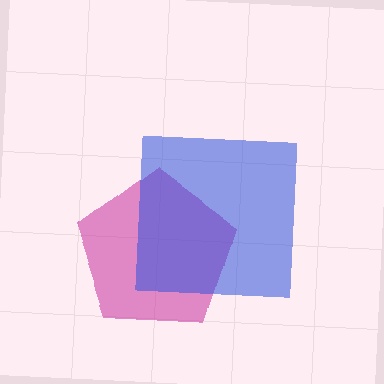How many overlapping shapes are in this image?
There are 2 overlapping shapes in the image.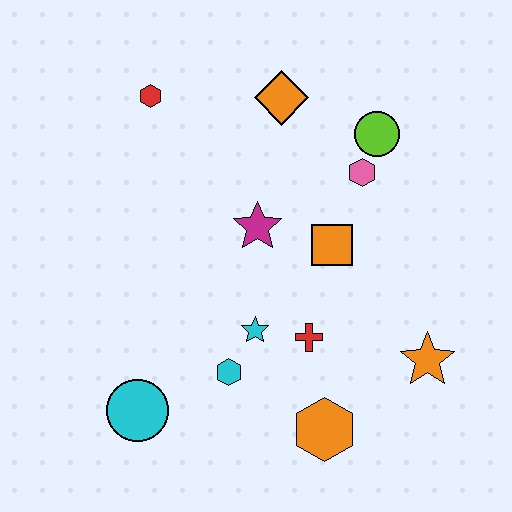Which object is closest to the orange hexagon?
The red cross is closest to the orange hexagon.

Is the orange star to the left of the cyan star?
No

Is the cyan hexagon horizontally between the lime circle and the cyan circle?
Yes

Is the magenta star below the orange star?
No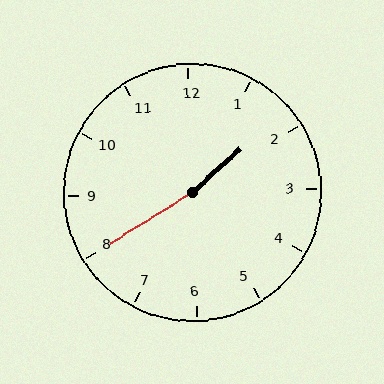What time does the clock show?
1:40.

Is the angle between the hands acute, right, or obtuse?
It is obtuse.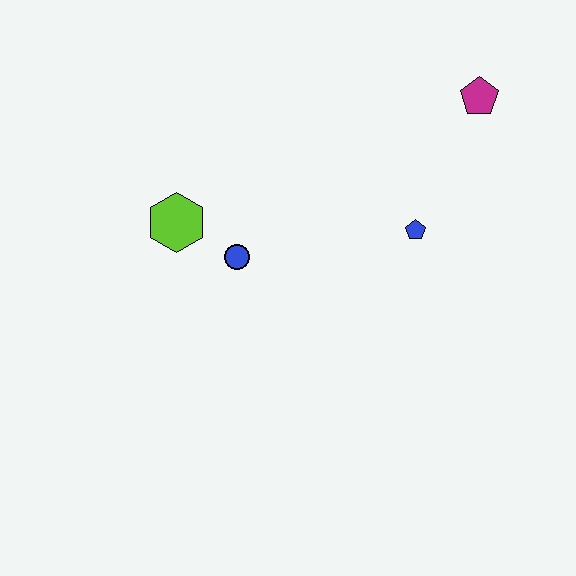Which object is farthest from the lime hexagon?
The magenta pentagon is farthest from the lime hexagon.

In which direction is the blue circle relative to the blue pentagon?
The blue circle is to the left of the blue pentagon.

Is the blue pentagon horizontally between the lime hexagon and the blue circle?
No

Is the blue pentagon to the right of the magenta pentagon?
No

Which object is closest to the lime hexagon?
The blue circle is closest to the lime hexagon.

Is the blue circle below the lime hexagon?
Yes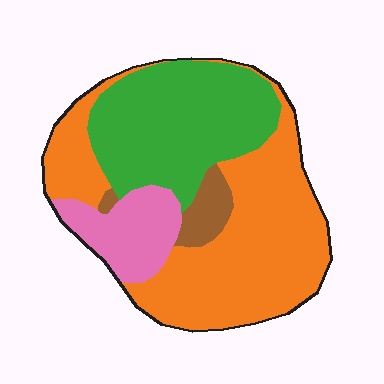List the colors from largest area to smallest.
From largest to smallest: orange, green, pink, brown.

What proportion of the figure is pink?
Pink takes up about one eighth (1/8) of the figure.